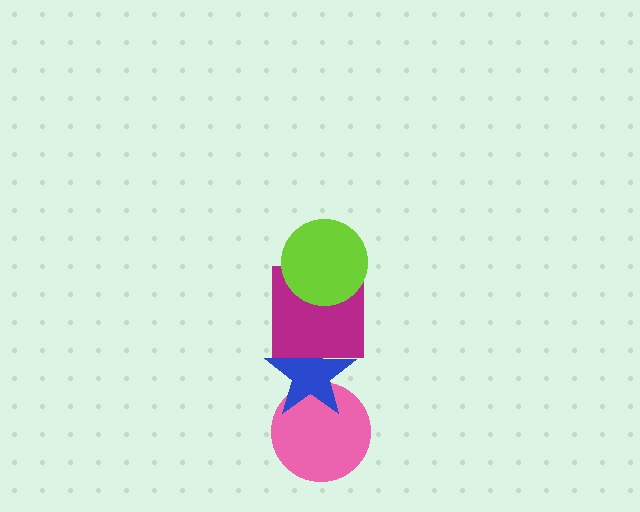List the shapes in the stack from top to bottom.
From top to bottom: the lime circle, the magenta square, the blue star, the pink circle.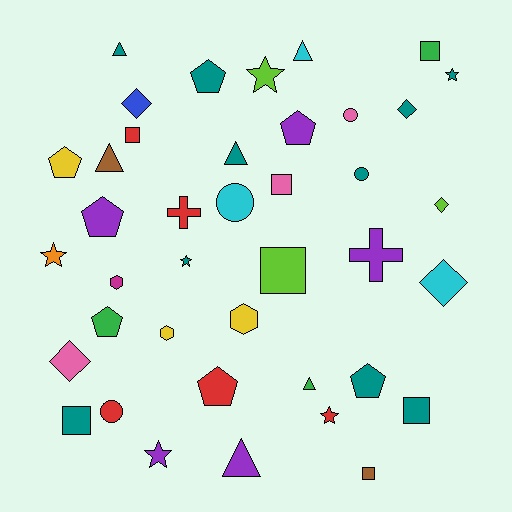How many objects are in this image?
There are 40 objects.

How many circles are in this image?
There are 4 circles.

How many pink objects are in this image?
There are 3 pink objects.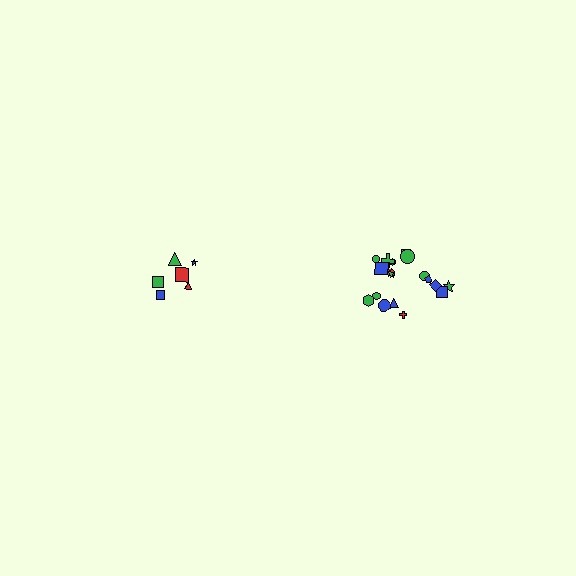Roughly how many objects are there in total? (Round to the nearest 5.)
Roughly 25 objects in total.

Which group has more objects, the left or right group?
The right group.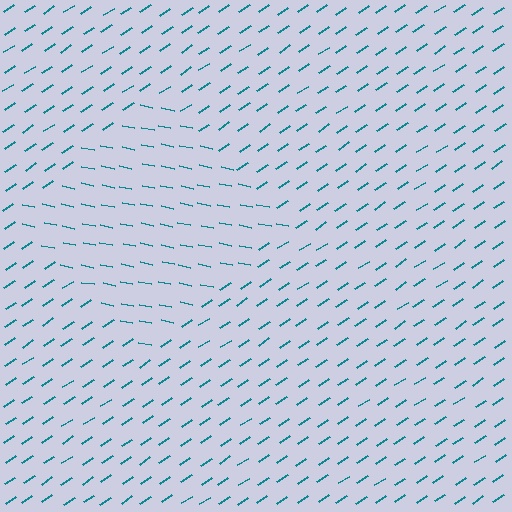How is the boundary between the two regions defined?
The boundary is defined purely by a change in line orientation (approximately 45 degrees difference). All lines are the same color and thickness.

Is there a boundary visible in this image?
Yes, there is a texture boundary formed by a change in line orientation.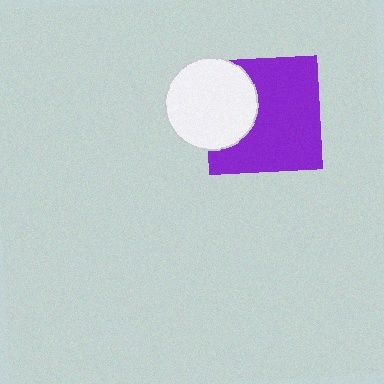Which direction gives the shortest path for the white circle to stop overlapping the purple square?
Moving left gives the shortest separation.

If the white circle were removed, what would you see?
You would see the complete purple square.